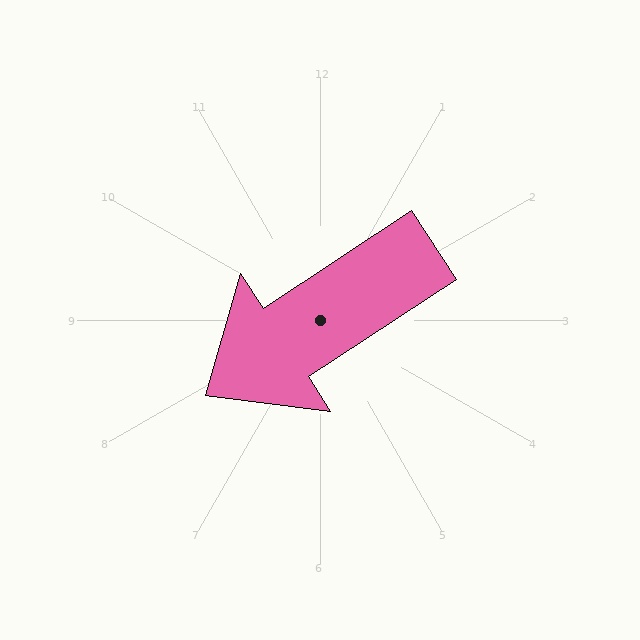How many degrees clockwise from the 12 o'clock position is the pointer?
Approximately 237 degrees.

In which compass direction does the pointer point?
Southwest.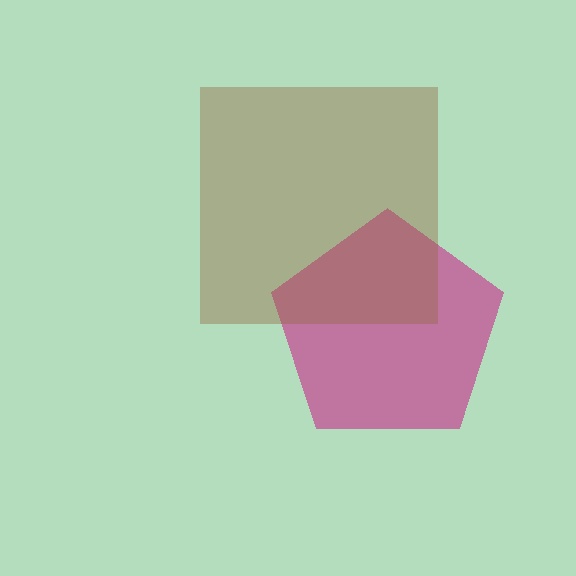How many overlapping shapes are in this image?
There are 2 overlapping shapes in the image.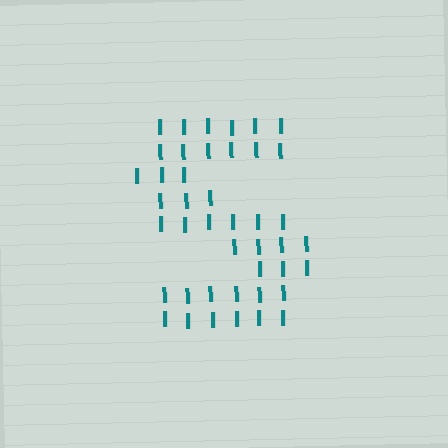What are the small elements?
The small elements are letter I's.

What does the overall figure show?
The overall figure shows the letter S.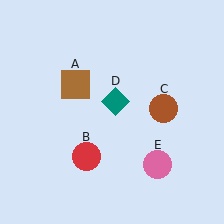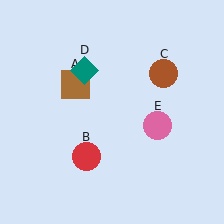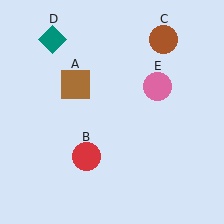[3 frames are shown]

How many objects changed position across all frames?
3 objects changed position: brown circle (object C), teal diamond (object D), pink circle (object E).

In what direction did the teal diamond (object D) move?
The teal diamond (object D) moved up and to the left.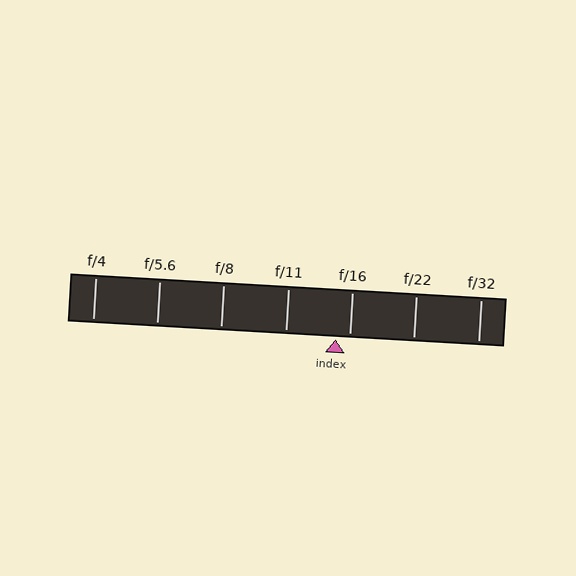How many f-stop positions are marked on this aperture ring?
There are 7 f-stop positions marked.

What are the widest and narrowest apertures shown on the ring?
The widest aperture shown is f/4 and the narrowest is f/32.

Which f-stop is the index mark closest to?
The index mark is closest to f/16.